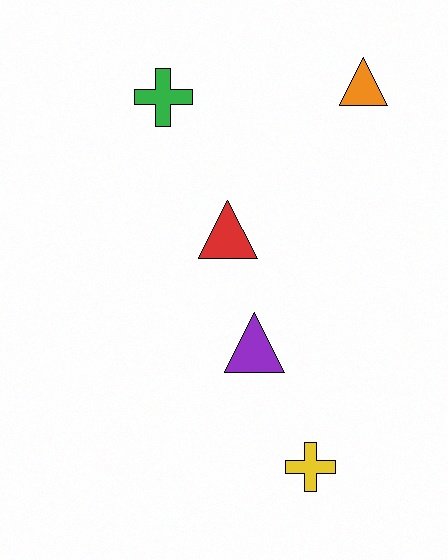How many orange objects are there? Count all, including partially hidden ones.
There is 1 orange object.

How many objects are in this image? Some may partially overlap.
There are 5 objects.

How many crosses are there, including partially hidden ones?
There are 2 crosses.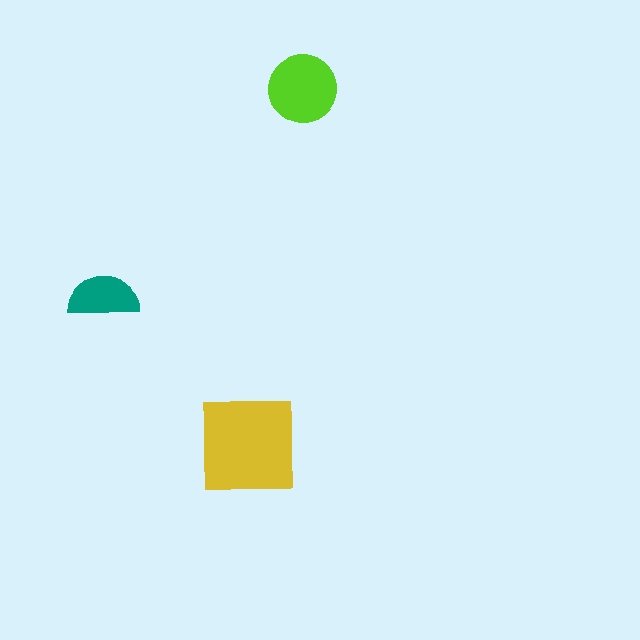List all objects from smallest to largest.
The teal semicircle, the lime circle, the yellow square.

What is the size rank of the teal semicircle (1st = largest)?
3rd.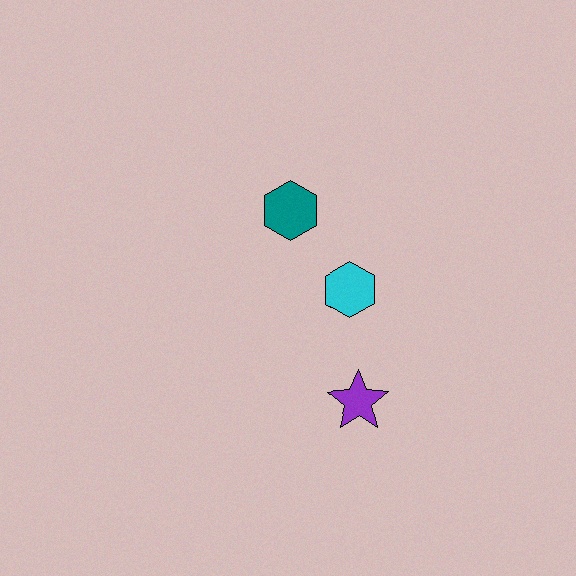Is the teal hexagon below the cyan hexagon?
No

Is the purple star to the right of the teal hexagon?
Yes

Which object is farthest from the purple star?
The teal hexagon is farthest from the purple star.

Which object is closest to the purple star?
The cyan hexagon is closest to the purple star.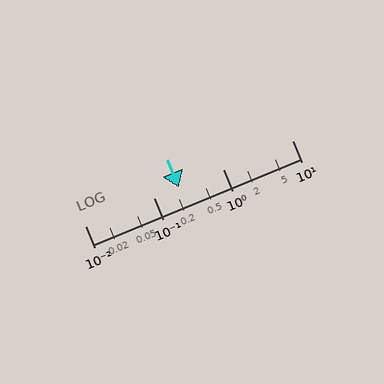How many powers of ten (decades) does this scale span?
The scale spans 3 decades, from 0.01 to 10.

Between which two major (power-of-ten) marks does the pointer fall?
The pointer is between 0.1 and 1.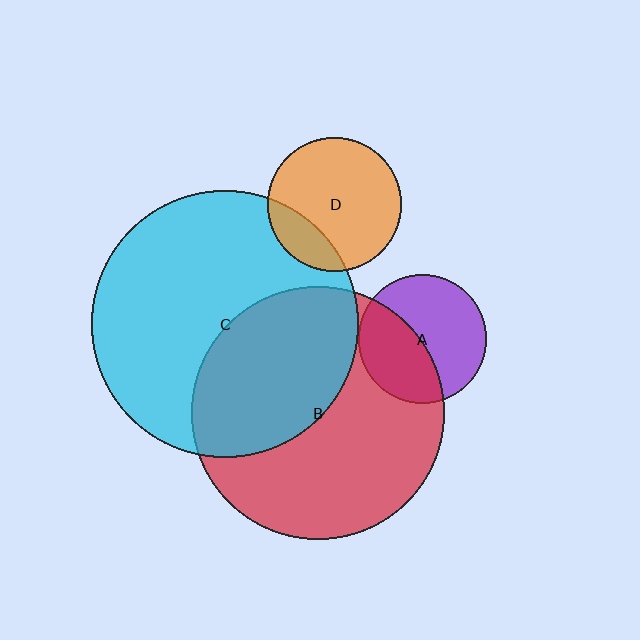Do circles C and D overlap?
Yes.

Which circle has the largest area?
Circle C (cyan).